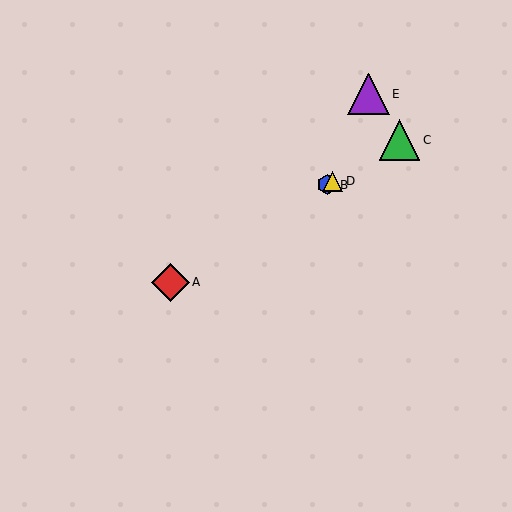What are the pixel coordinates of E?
Object E is at (369, 94).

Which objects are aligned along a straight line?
Objects A, B, C, D are aligned along a straight line.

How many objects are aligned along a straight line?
4 objects (A, B, C, D) are aligned along a straight line.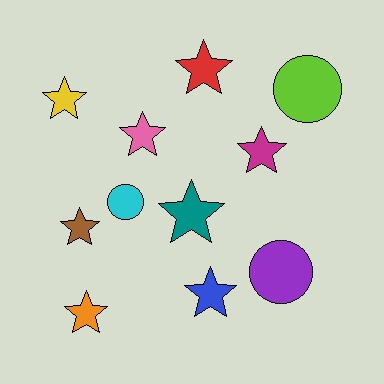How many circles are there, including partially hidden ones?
There are 3 circles.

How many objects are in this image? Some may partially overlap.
There are 11 objects.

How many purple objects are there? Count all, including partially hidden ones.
There is 1 purple object.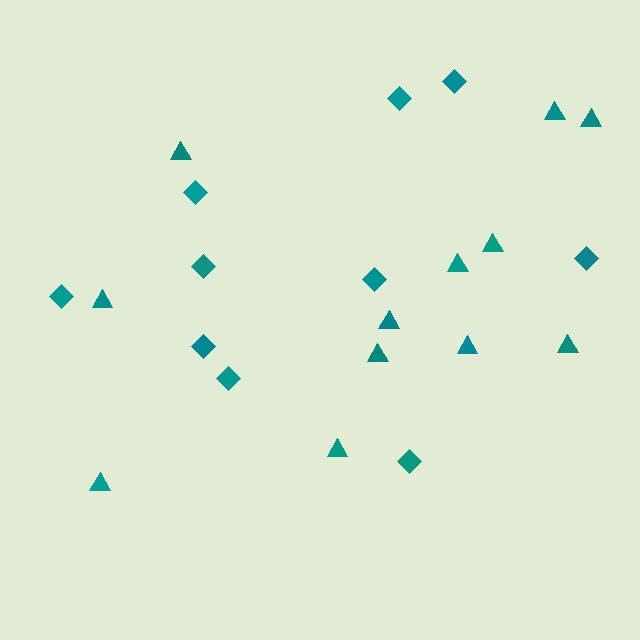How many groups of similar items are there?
There are 2 groups: one group of diamonds (10) and one group of triangles (12).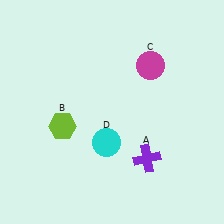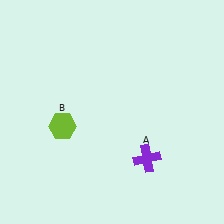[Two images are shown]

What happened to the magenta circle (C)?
The magenta circle (C) was removed in Image 2. It was in the top-right area of Image 1.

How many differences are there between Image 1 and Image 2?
There are 2 differences between the two images.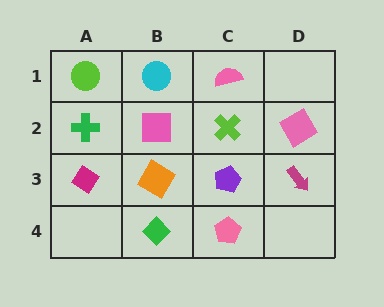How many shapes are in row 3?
4 shapes.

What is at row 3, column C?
A purple pentagon.